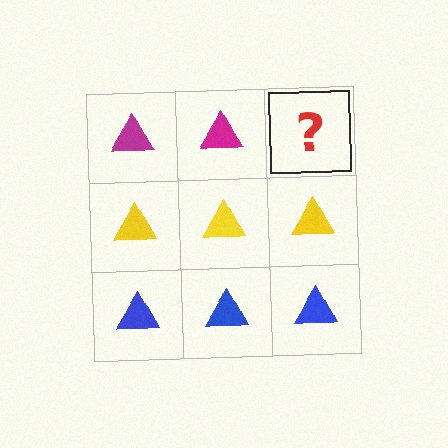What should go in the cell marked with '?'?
The missing cell should contain a magenta triangle.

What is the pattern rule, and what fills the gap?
The rule is that each row has a consistent color. The gap should be filled with a magenta triangle.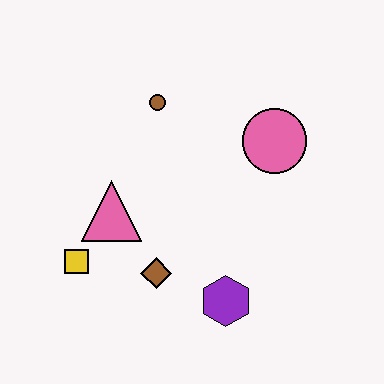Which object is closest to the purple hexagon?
The brown diamond is closest to the purple hexagon.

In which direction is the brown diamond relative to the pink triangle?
The brown diamond is below the pink triangle.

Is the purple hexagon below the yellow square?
Yes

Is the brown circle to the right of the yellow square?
Yes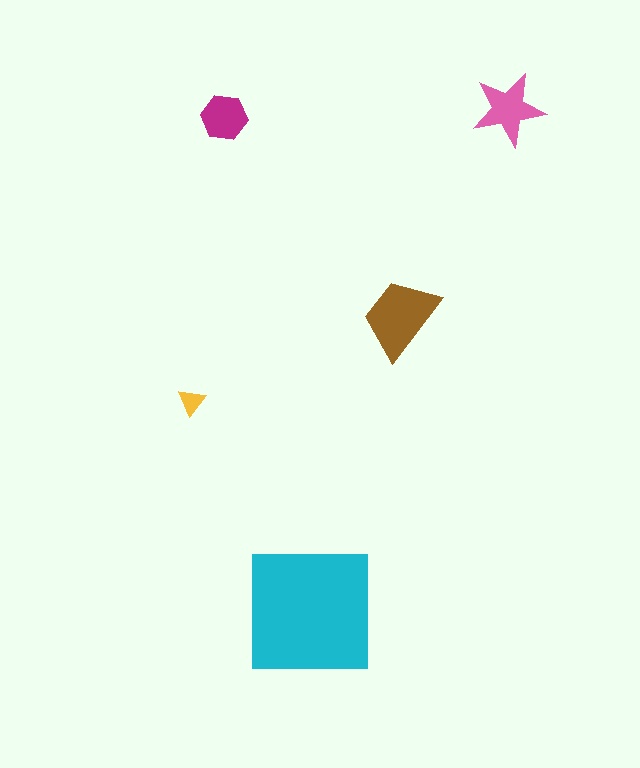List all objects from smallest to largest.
The yellow triangle, the magenta hexagon, the pink star, the brown trapezoid, the cyan square.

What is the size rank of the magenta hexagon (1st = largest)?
4th.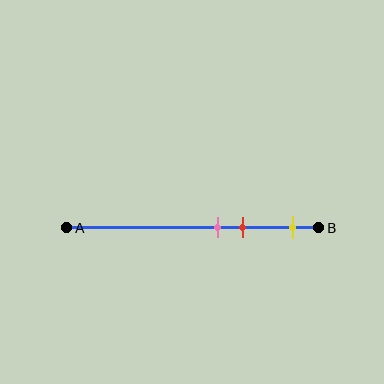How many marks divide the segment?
There are 3 marks dividing the segment.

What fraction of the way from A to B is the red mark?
The red mark is approximately 70% (0.7) of the way from A to B.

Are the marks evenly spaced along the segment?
No, the marks are not evenly spaced.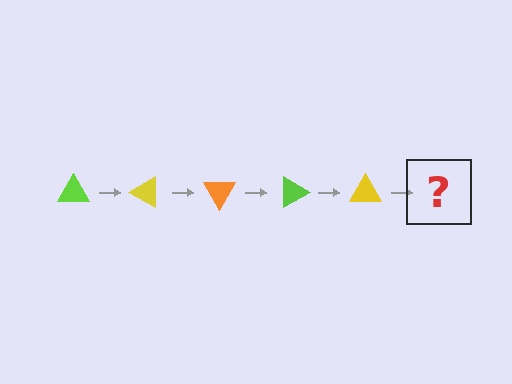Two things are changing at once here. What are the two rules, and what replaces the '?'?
The two rules are that it rotates 30 degrees each step and the color cycles through lime, yellow, and orange. The '?' should be an orange triangle, rotated 150 degrees from the start.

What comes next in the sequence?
The next element should be an orange triangle, rotated 150 degrees from the start.